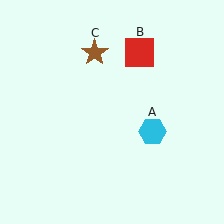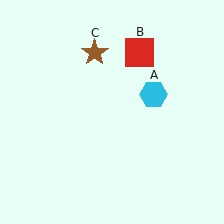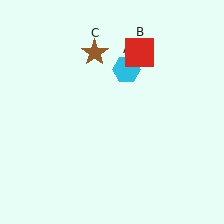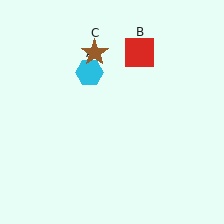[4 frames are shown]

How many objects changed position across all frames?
1 object changed position: cyan hexagon (object A).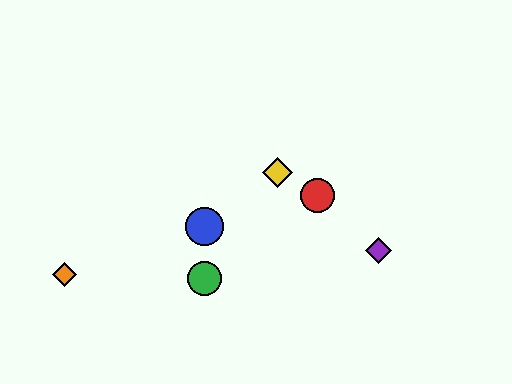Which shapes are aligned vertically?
The blue circle, the green circle are aligned vertically.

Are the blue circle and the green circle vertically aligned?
Yes, both are at x≈204.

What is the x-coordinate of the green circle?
The green circle is at x≈204.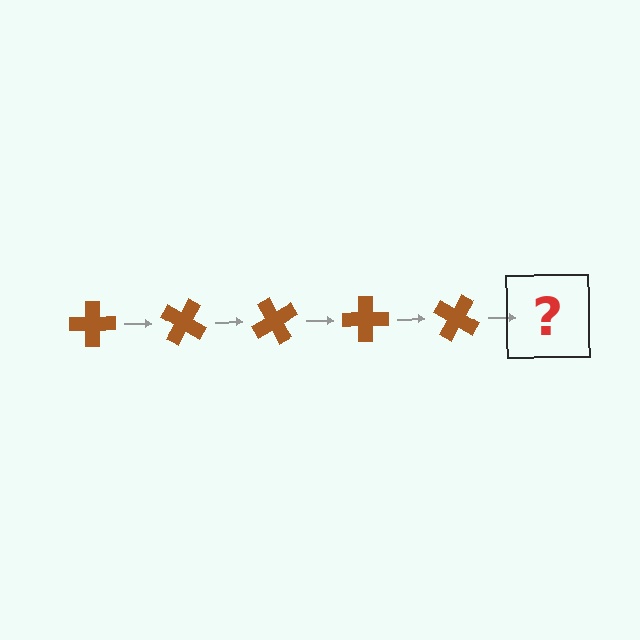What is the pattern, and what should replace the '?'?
The pattern is that the cross rotates 30 degrees each step. The '?' should be a brown cross rotated 150 degrees.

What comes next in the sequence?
The next element should be a brown cross rotated 150 degrees.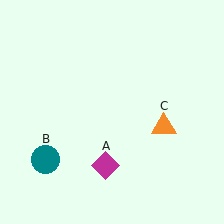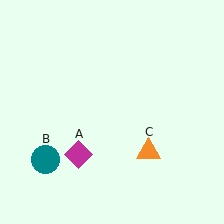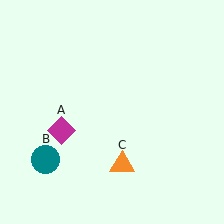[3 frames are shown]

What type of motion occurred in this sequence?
The magenta diamond (object A), orange triangle (object C) rotated clockwise around the center of the scene.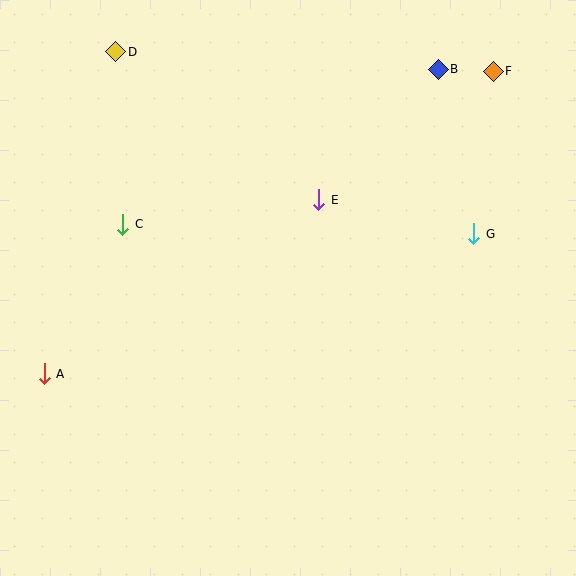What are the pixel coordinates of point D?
Point D is at (116, 52).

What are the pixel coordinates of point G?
Point G is at (474, 234).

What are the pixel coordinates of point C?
Point C is at (123, 224).